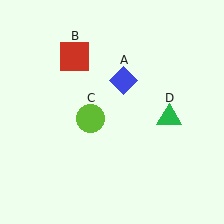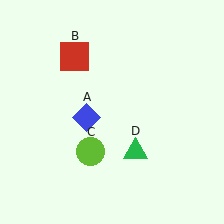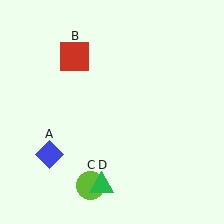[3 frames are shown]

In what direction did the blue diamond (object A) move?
The blue diamond (object A) moved down and to the left.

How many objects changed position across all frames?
3 objects changed position: blue diamond (object A), lime circle (object C), green triangle (object D).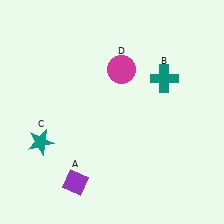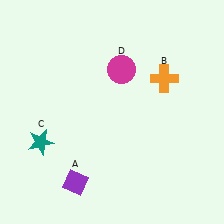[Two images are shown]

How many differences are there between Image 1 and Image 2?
There is 1 difference between the two images.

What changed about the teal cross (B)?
In Image 1, B is teal. In Image 2, it changed to orange.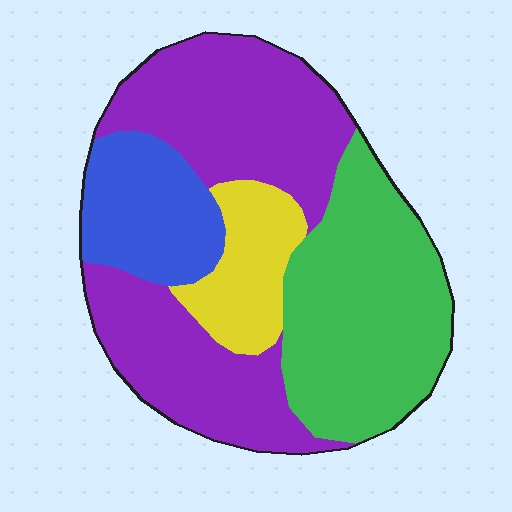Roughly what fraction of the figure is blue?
Blue takes up less than a sixth of the figure.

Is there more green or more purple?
Purple.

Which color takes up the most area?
Purple, at roughly 45%.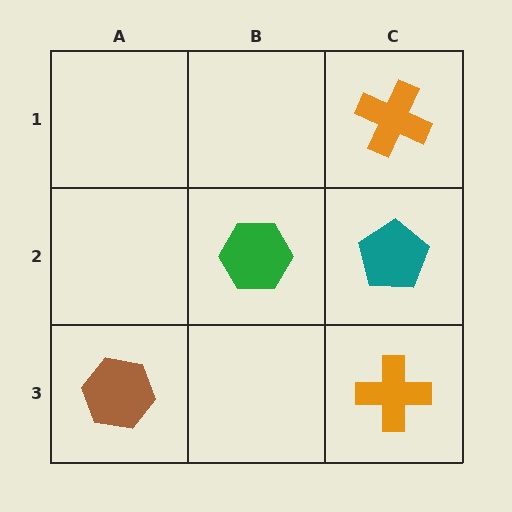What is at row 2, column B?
A green hexagon.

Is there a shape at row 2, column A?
No, that cell is empty.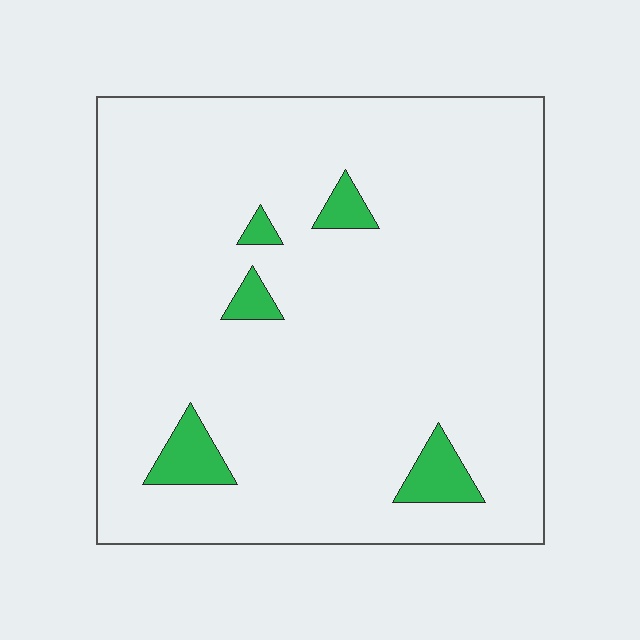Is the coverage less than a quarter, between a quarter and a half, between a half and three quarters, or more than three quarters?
Less than a quarter.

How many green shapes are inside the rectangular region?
5.